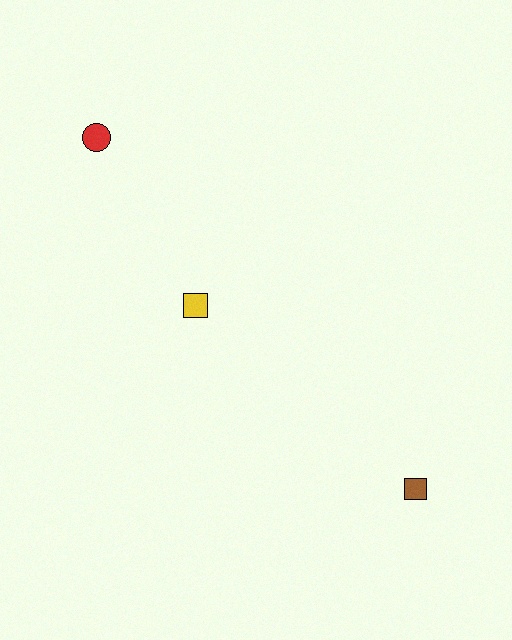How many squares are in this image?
There are 2 squares.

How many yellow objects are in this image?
There is 1 yellow object.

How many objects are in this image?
There are 3 objects.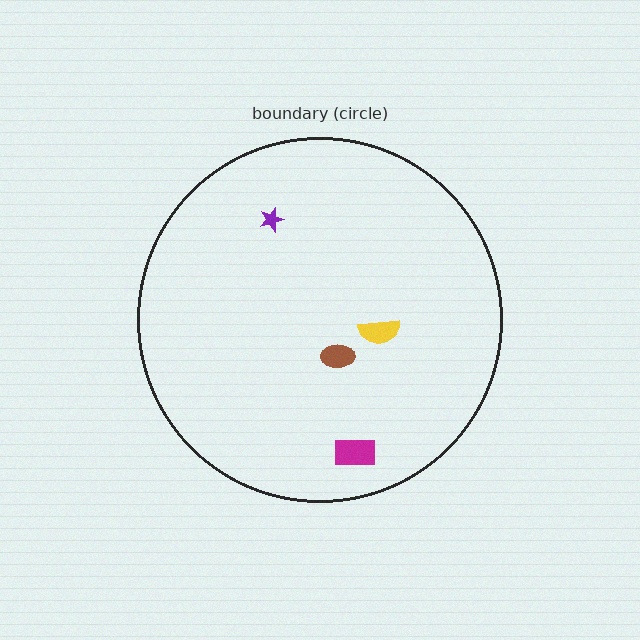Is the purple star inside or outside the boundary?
Inside.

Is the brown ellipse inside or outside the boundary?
Inside.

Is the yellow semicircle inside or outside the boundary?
Inside.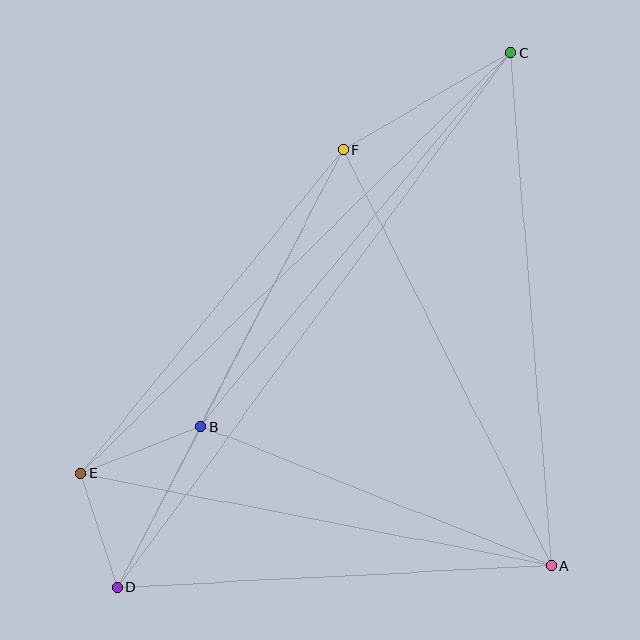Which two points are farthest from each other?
Points C and D are farthest from each other.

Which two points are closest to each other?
Points D and E are closest to each other.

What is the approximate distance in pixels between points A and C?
The distance between A and C is approximately 515 pixels.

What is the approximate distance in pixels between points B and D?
The distance between B and D is approximately 181 pixels.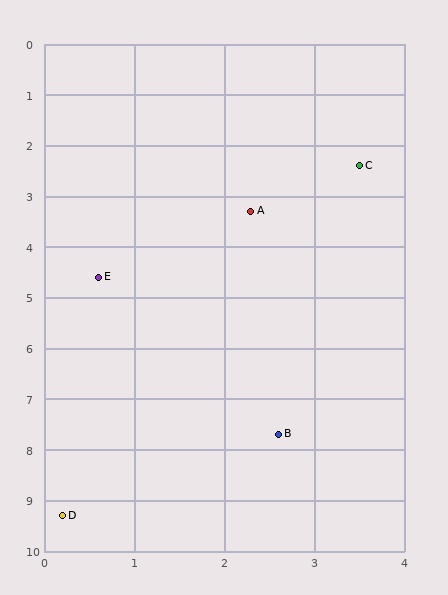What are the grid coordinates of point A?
Point A is at approximately (2.3, 3.3).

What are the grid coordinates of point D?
Point D is at approximately (0.2, 9.3).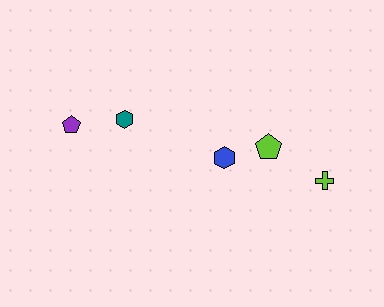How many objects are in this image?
There are 5 objects.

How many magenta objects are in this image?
There are no magenta objects.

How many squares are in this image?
There are no squares.